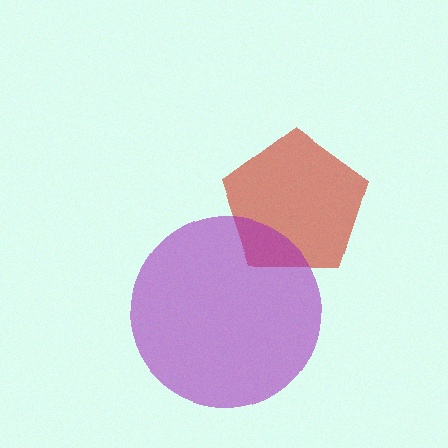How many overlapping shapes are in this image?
There are 2 overlapping shapes in the image.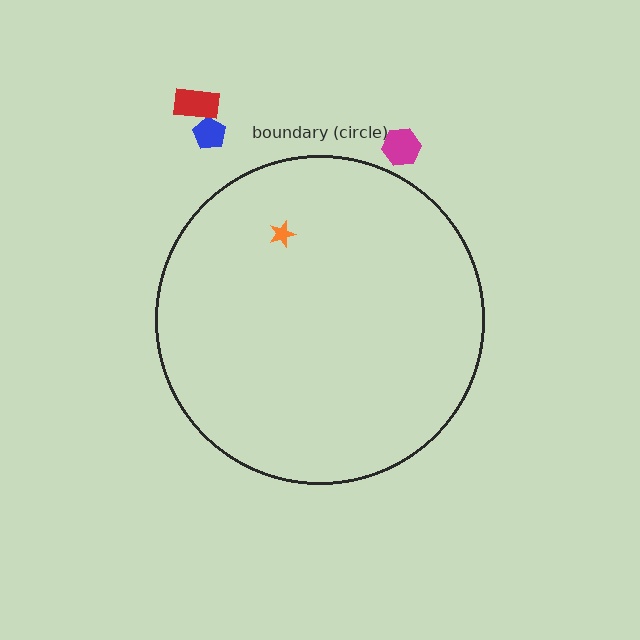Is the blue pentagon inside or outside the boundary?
Outside.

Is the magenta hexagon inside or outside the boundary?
Outside.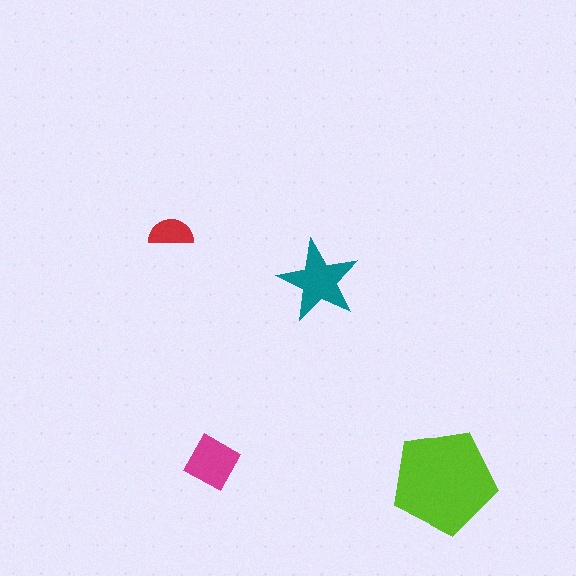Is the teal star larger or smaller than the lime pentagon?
Smaller.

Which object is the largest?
The lime pentagon.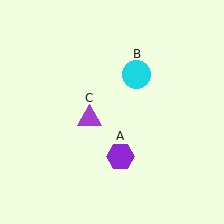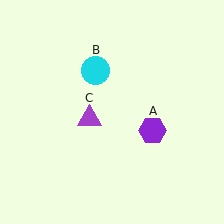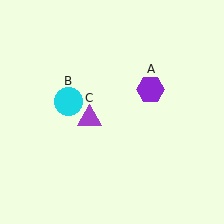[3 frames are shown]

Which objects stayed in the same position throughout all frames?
Purple triangle (object C) remained stationary.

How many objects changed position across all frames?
2 objects changed position: purple hexagon (object A), cyan circle (object B).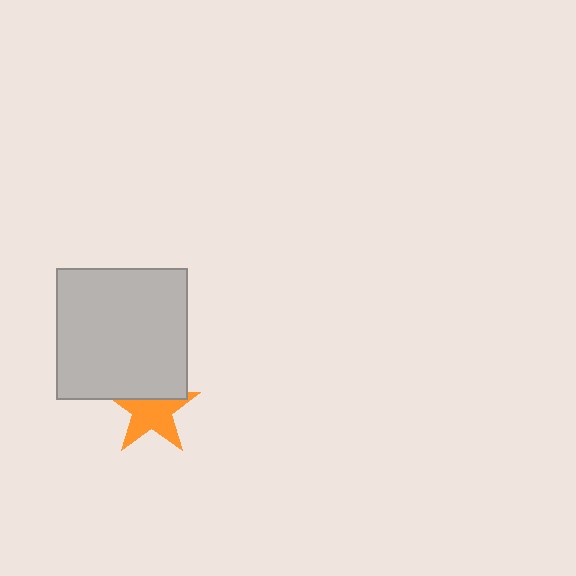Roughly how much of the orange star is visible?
Most of it is visible (roughly 66%).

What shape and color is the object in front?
The object in front is a light gray square.